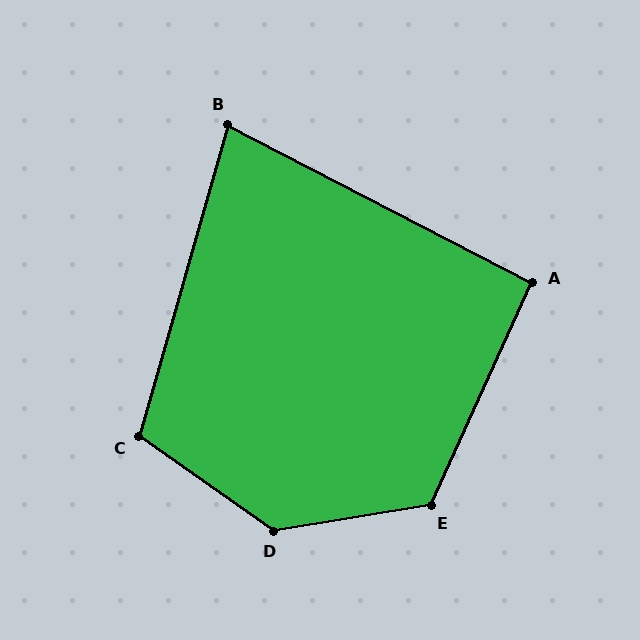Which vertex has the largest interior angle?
D, at approximately 136 degrees.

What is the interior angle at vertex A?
Approximately 93 degrees (approximately right).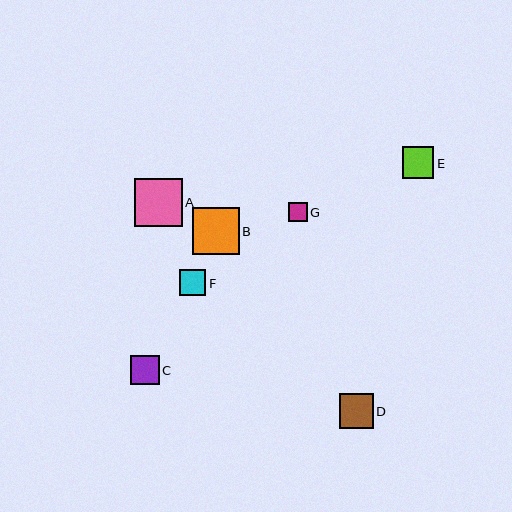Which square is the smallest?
Square G is the smallest with a size of approximately 19 pixels.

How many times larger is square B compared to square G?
Square B is approximately 2.4 times the size of square G.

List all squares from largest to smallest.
From largest to smallest: A, B, D, E, C, F, G.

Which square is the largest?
Square A is the largest with a size of approximately 48 pixels.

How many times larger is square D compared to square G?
Square D is approximately 1.8 times the size of square G.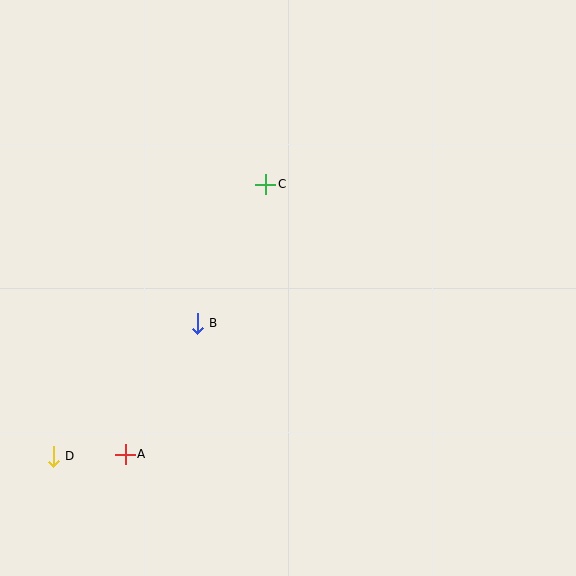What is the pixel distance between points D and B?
The distance between D and B is 196 pixels.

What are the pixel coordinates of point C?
Point C is at (266, 184).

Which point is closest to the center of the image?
Point B at (197, 323) is closest to the center.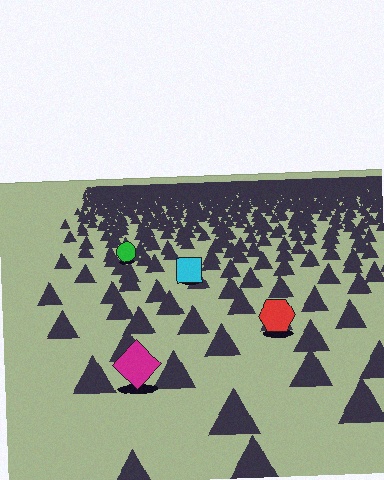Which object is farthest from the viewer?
The green circle is farthest from the viewer. It appears smaller and the ground texture around it is denser.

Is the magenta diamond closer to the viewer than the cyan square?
Yes. The magenta diamond is closer — you can tell from the texture gradient: the ground texture is coarser near it.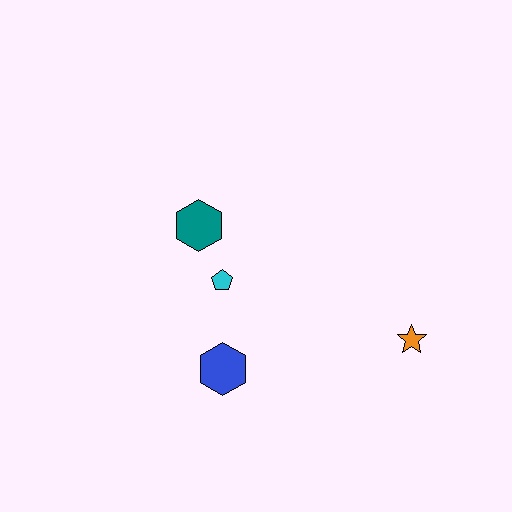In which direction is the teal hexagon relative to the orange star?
The teal hexagon is to the left of the orange star.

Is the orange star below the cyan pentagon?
Yes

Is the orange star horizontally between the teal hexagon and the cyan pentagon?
No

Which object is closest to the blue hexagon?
The cyan pentagon is closest to the blue hexagon.